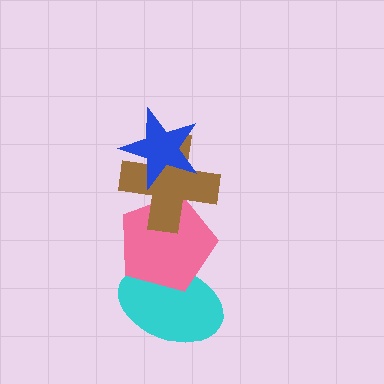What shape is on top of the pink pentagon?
The brown cross is on top of the pink pentagon.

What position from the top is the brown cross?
The brown cross is 2nd from the top.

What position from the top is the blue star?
The blue star is 1st from the top.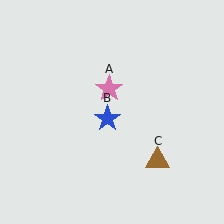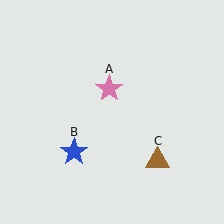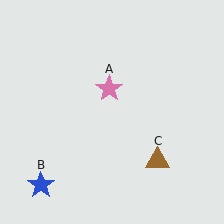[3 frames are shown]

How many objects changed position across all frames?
1 object changed position: blue star (object B).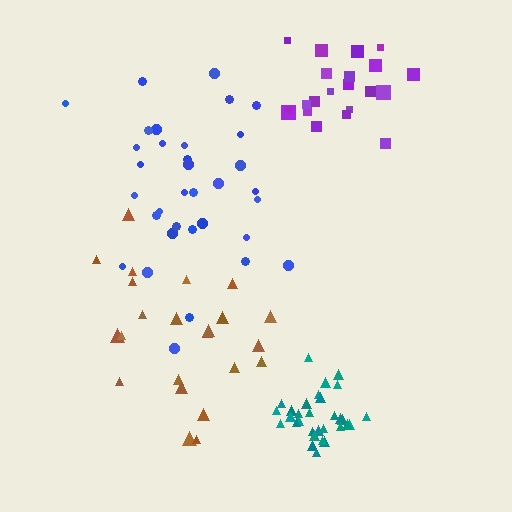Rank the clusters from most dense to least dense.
teal, purple, blue, brown.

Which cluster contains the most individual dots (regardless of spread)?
Blue (34).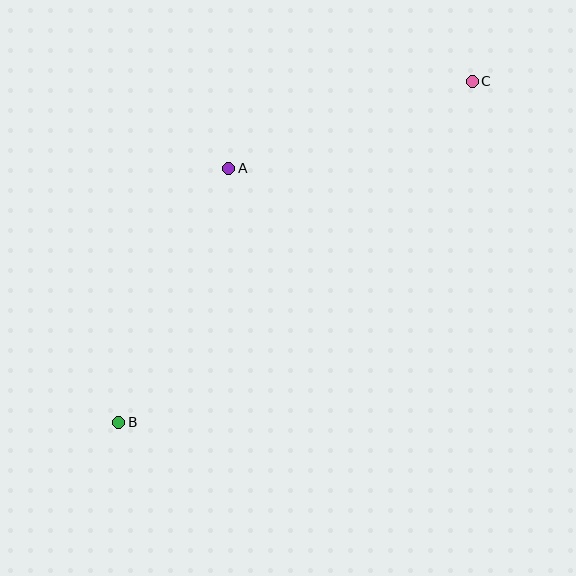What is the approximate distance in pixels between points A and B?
The distance between A and B is approximately 277 pixels.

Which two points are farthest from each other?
Points B and C are farthest from each other.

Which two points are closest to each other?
Points A and C are closest to each other.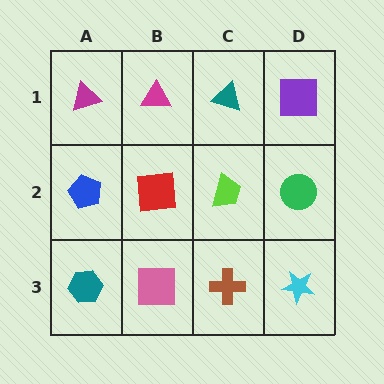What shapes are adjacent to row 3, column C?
A lime trapezoid (row 2, column C), a pink square (row 3, column B), a cyan star (row 3, column D).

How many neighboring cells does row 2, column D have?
3.